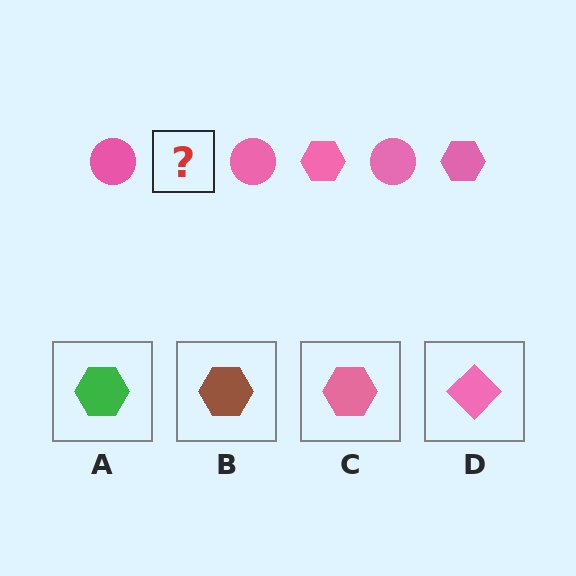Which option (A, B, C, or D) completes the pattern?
C.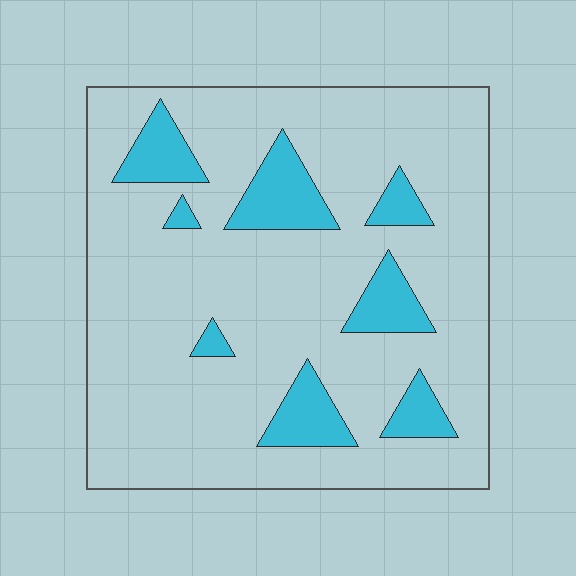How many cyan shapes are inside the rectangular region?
8.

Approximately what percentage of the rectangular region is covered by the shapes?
Approximately 15%.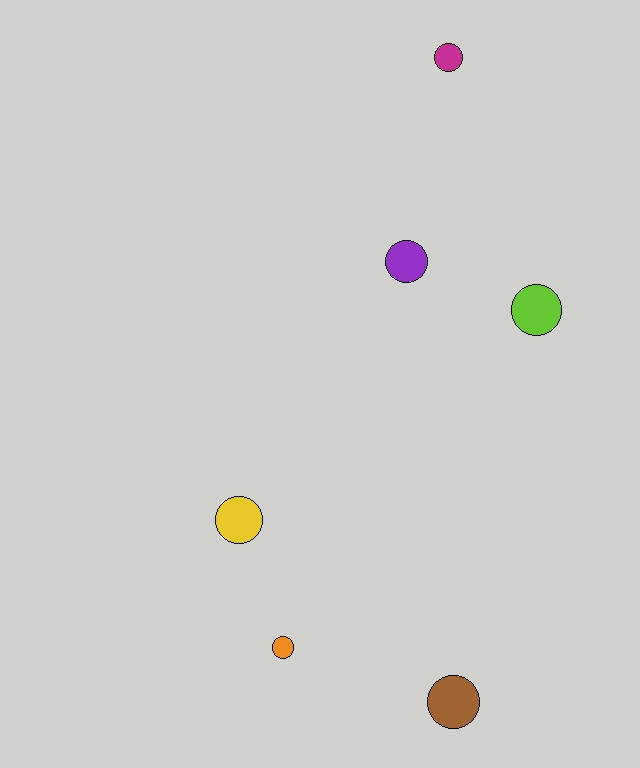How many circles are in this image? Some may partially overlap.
There are 6 circles.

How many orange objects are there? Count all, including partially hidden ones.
There is 1 orange object.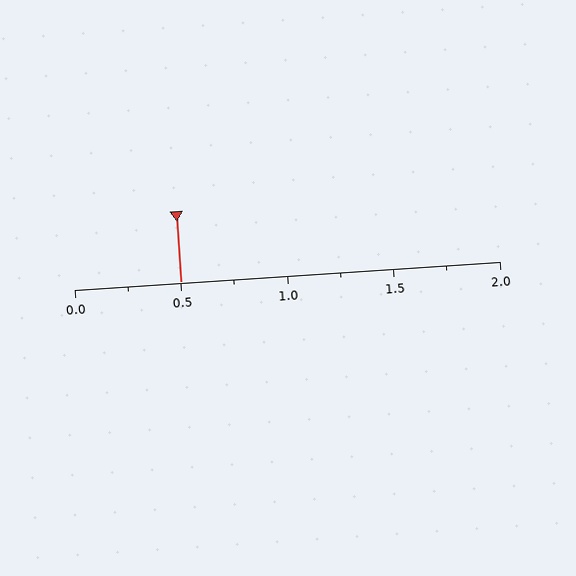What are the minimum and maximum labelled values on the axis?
The axis runs from 0.0 to 2.0.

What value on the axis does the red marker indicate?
The marker indicates approximately 0.5.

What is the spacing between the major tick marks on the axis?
The major ticks are spaced 0.5 apart.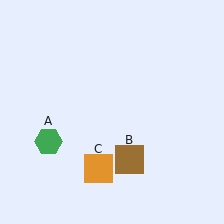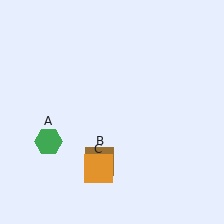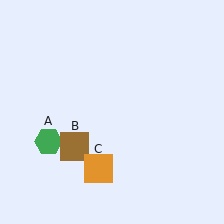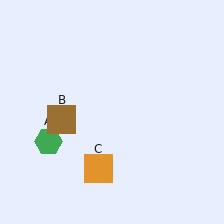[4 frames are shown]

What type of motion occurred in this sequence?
The brown square (object B) rotated clockwise around the center of the scene.